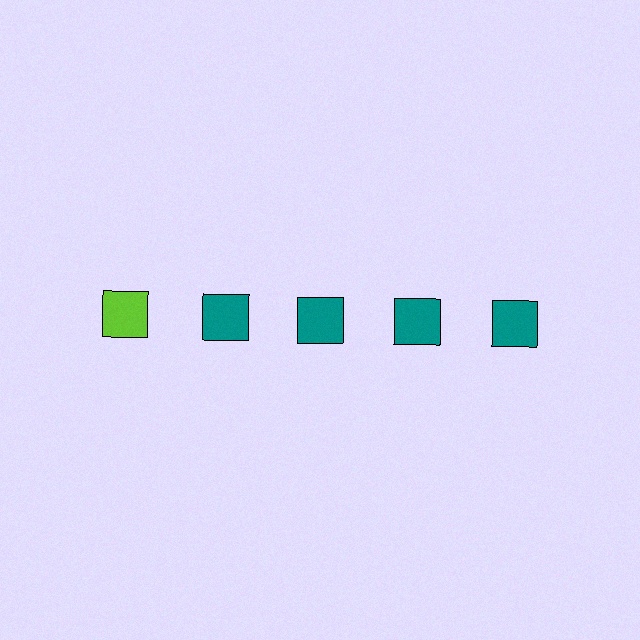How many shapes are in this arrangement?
There are 5 shapes arranged in a grid pattern.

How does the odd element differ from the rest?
It has a different color: lime instead of teal.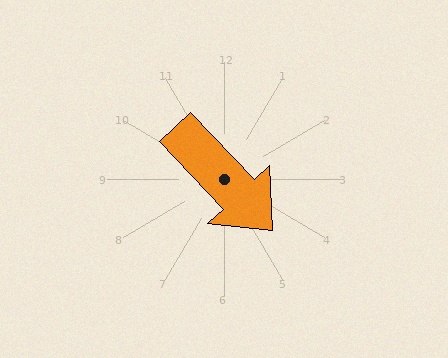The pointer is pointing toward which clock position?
Roughly 5 o'clock.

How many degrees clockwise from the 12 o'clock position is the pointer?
Approximately 137 degrees.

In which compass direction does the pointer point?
Southeast.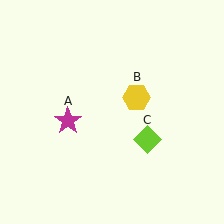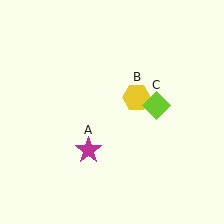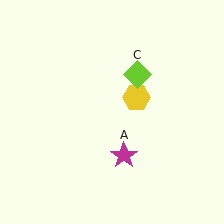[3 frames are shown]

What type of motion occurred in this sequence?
The magenta star (object A), lime diamond (object C) rotated counterclockwise around the center of the scene.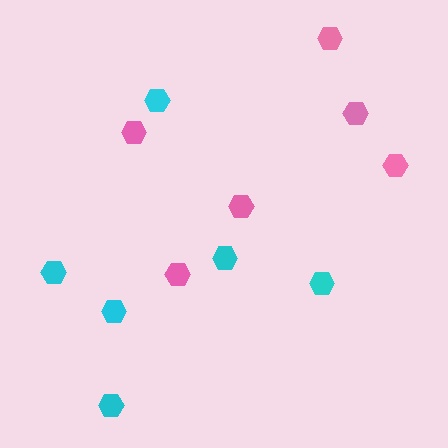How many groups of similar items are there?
There are 2 groups: one group of pink hexagons (6) and one group of cyan hexagons (6).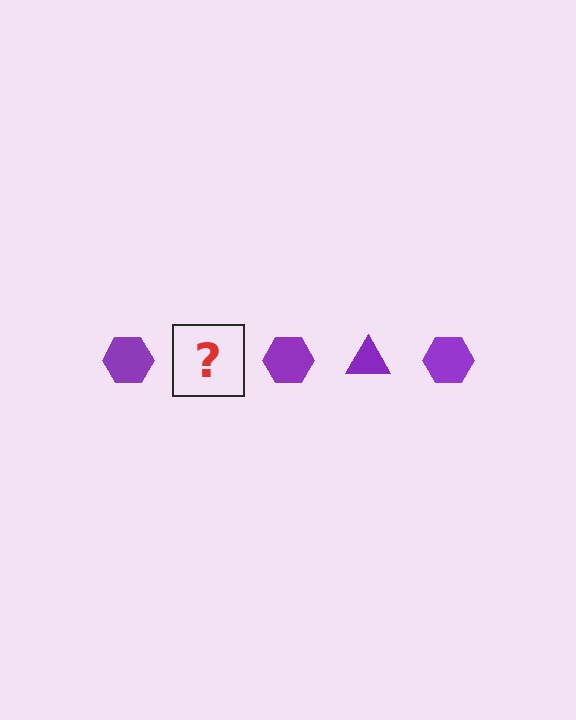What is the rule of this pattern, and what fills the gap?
The rule is that the pattern cycles through hexagon, triangle shapes in purple. The gap should be filled with a purple triangle.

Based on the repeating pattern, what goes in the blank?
The blank should be a purple triangle.